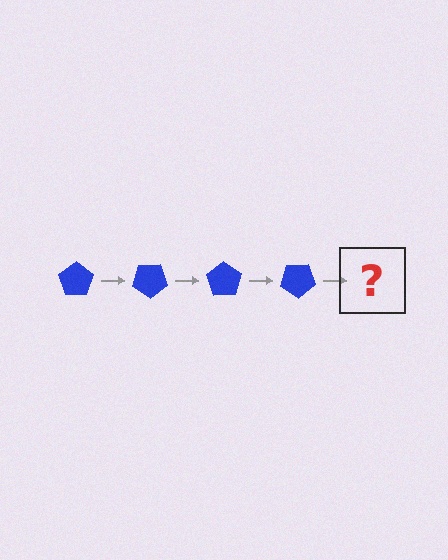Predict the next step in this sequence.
The next step is a blue pentagon rotated 140 degrees.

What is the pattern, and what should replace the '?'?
The pattern is that the pentagon rotates 35 degrees each step. The '?' should be a blue pentagon rotated 140 degrees.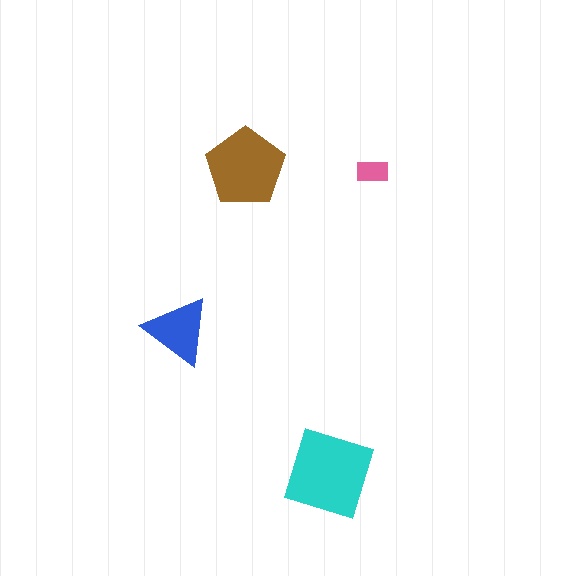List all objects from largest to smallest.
The cyan diamond, the brown pentagon, the blue triangle, the pink rectangle.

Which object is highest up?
The brown pentagon is topmost.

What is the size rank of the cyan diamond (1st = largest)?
1st.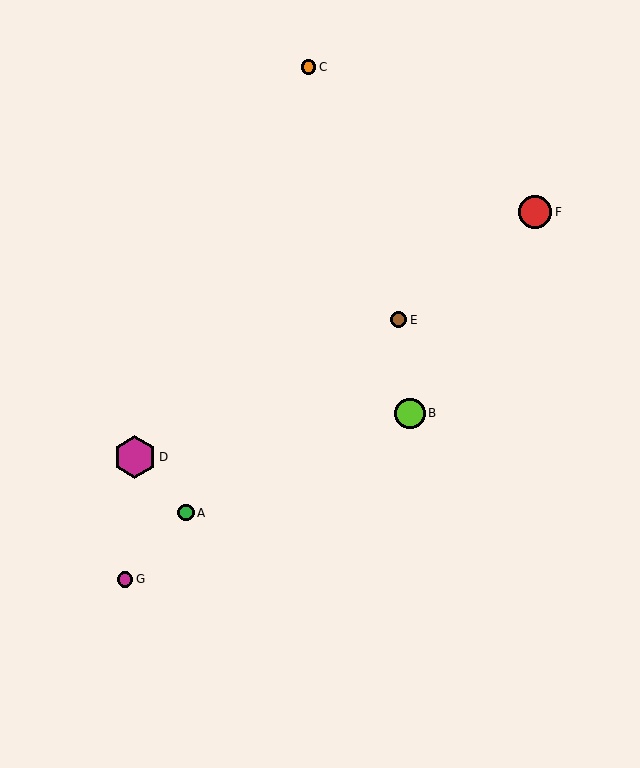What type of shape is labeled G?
Shape G is a magenta circle.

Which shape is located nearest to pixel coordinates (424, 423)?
The lime circle (labeled B) at (410, 413) is nearest to that location.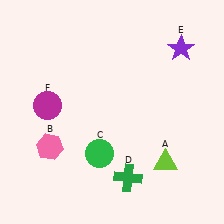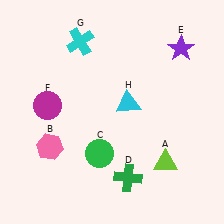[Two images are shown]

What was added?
A cyan cross (G), a cyan triangle (H) were added in Image 2.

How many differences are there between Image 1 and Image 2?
There are 2 differences between the two images.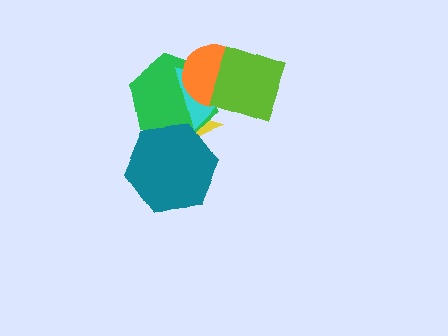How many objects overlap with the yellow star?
4 objects overlap with the yellow star.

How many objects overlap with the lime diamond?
3 objects overlap with the lime diamond.